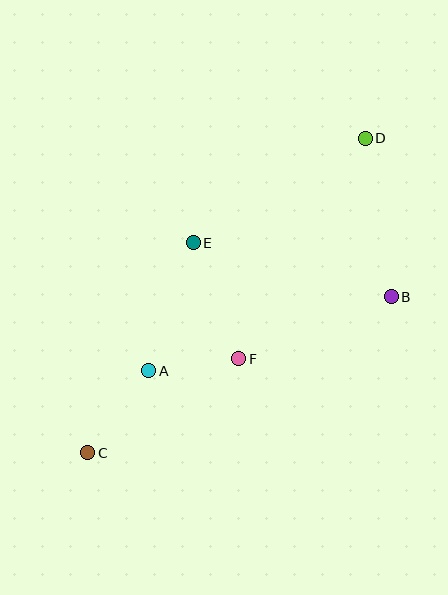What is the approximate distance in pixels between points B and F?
The distance between B and F is approximately 165 pixels.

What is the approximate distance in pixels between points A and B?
The distance between A and B is approximately 253 pixels.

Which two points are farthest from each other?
Points C and D are farthest from each other.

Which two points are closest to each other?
Points A and F are closest to each other.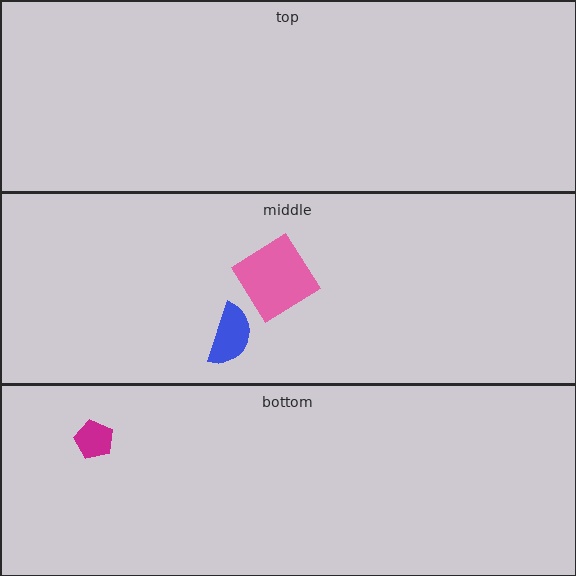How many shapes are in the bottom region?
1.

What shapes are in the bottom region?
The magenta pentagon.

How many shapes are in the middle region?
2.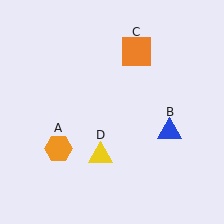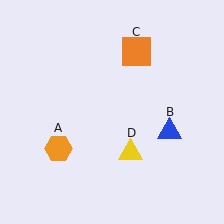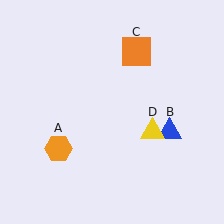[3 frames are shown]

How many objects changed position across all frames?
1 object changed position: yellow triangle (object D).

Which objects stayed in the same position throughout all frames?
Orange hexagon (object A) and blue triangle (object B) and orange square (object C) remained stationary.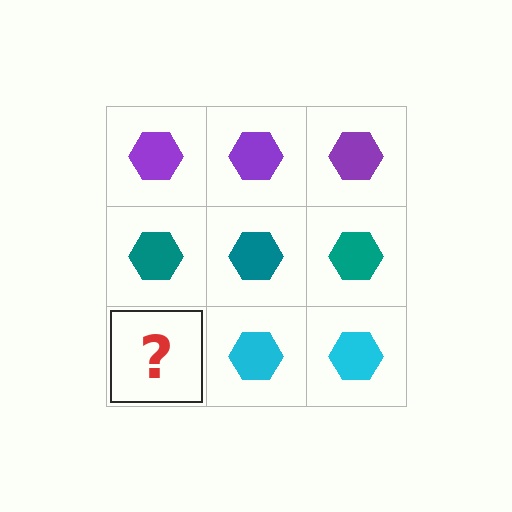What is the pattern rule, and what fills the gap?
The rule is that each row has a consistent color. The gap should be filled with a cyan hexagon.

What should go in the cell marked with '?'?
The missing cell should contain a cyan hexagon.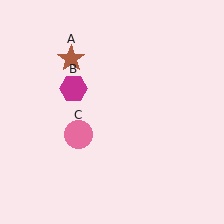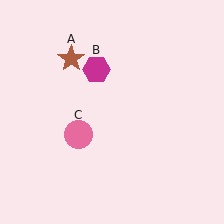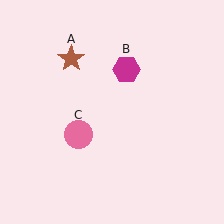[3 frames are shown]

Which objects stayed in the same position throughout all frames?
Brown star (object A) and pink circle (object C) remained stationary.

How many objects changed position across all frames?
1 object changed position: magenta hexagon (object B).